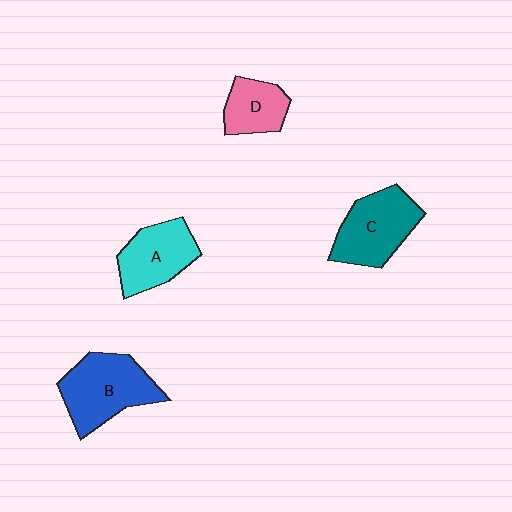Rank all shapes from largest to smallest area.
From largest to smallest: B (blue), C (teal), A (cyan), D (pink).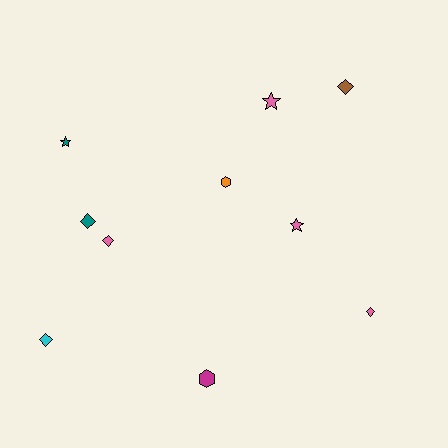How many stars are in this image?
There are 3 stars.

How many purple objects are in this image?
There are no purple objects.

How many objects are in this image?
There are 10 objects.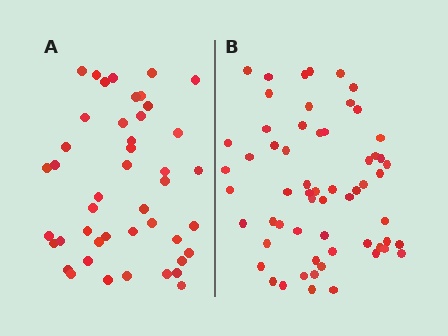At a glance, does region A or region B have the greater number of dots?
Region B (the right region) has more dots.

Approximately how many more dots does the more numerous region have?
Region B has approximately 15 more dots than region A.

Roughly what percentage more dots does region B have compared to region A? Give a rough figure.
About 35% more.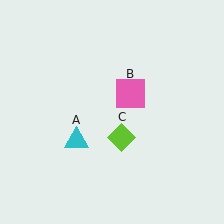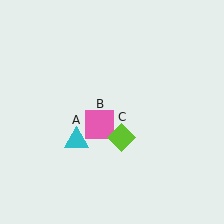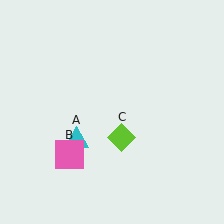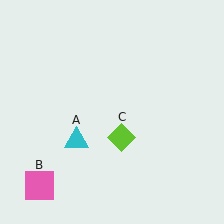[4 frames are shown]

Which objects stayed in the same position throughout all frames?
Cyan triangle (object A) and lime diamond (object C) remained stationary.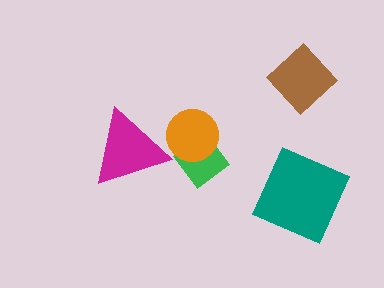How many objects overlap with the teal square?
0 objects overlap with the teal square.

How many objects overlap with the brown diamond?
0 objects overlap with the brown diamond.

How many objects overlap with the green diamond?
1 object overlaps with the green diamond.